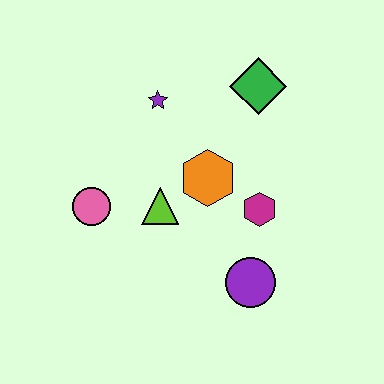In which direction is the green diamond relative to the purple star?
The green diamond is to the right of the purple star.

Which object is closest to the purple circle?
The magenta hexagon is closest to the purple circle.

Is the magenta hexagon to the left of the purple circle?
No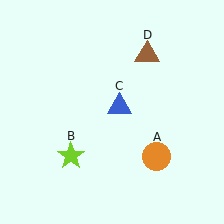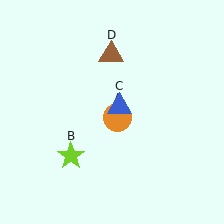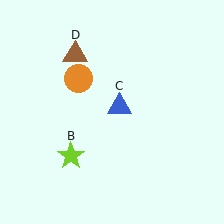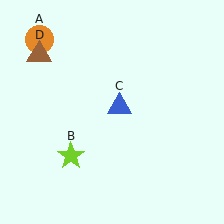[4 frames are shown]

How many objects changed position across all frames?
2 objects changed position: orange circle (object A), brown triangle (object D).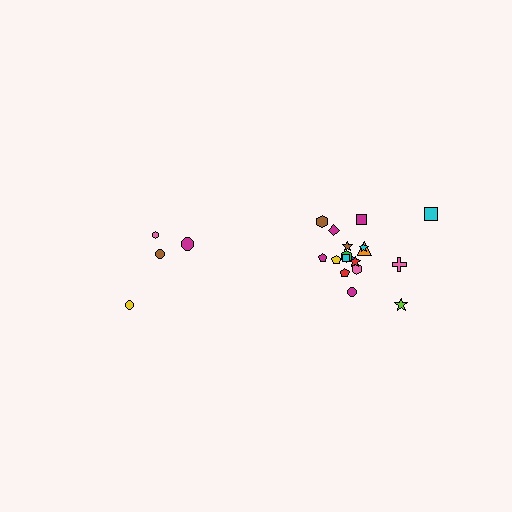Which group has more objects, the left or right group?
The right group.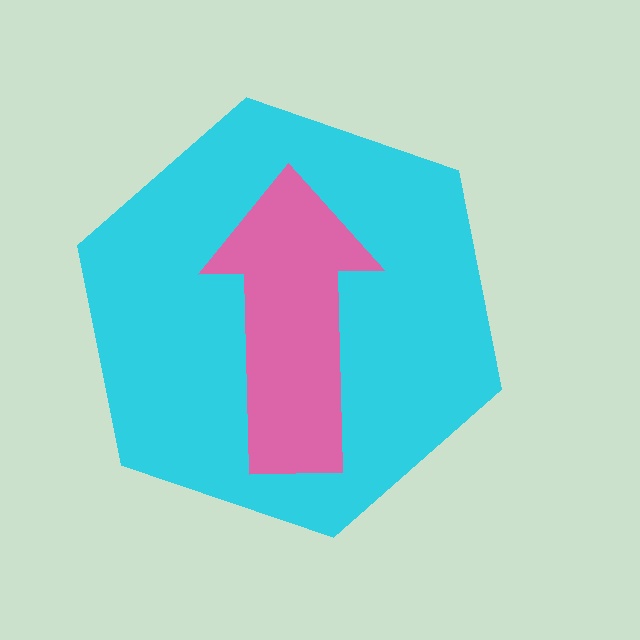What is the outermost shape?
The cyan hexagon.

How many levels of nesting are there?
2.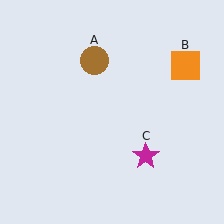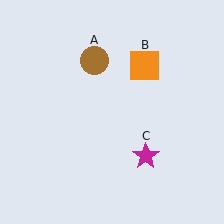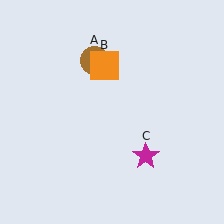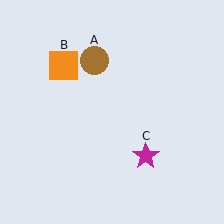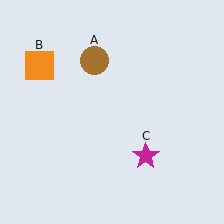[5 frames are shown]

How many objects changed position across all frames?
1 object changed position: orange square (object B).